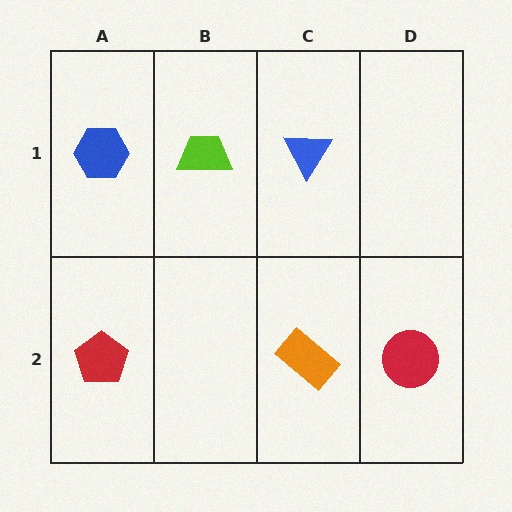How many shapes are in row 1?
3 shapes.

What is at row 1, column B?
A lime trapezoid.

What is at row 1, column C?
A blue triangle.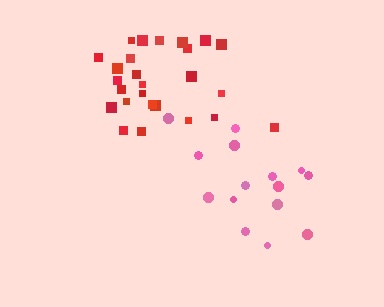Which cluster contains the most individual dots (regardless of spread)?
Red (26).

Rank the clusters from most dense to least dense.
red, pink.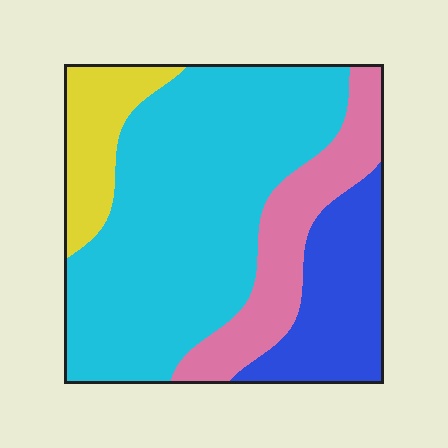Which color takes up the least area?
Yellow, at roughly 10%.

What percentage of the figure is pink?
Pink covers about 20% of the figure.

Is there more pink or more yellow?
Pink.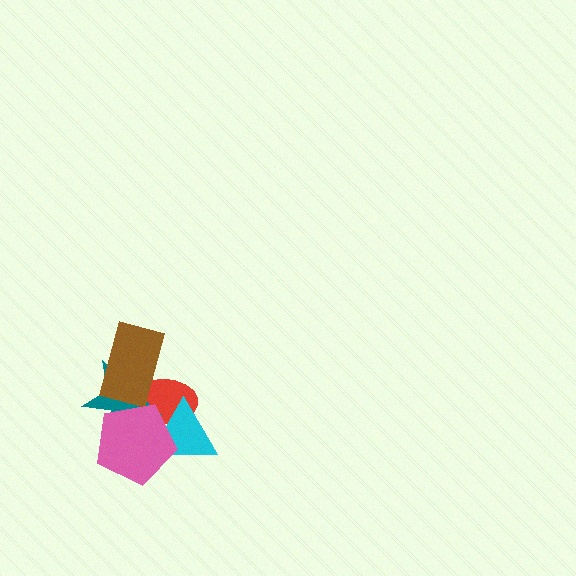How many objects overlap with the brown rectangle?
2 objects overlap with the brown rectangle.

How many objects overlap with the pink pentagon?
3 objects overlap with the pink pentagon.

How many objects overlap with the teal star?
4 objects overlap with the teal star.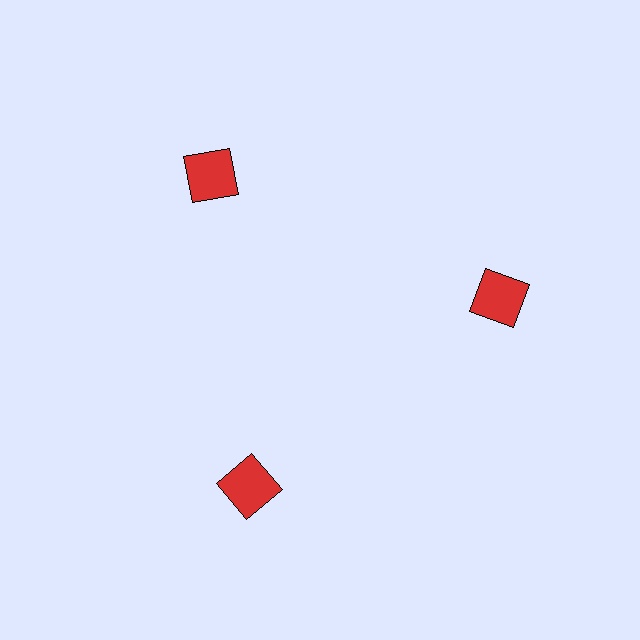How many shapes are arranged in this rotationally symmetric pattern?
There are 3 shapes, arranged in 3 groups of 1.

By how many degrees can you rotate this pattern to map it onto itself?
The pattern maps onto itself every 120 degrees of rotation.